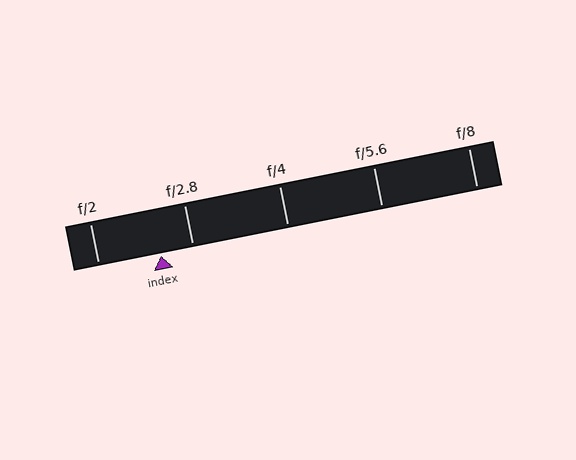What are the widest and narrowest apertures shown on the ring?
The widest aperture shown is f/2 and the narrowest is f/8.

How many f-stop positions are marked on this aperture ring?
There are 5 f-stop positions marked.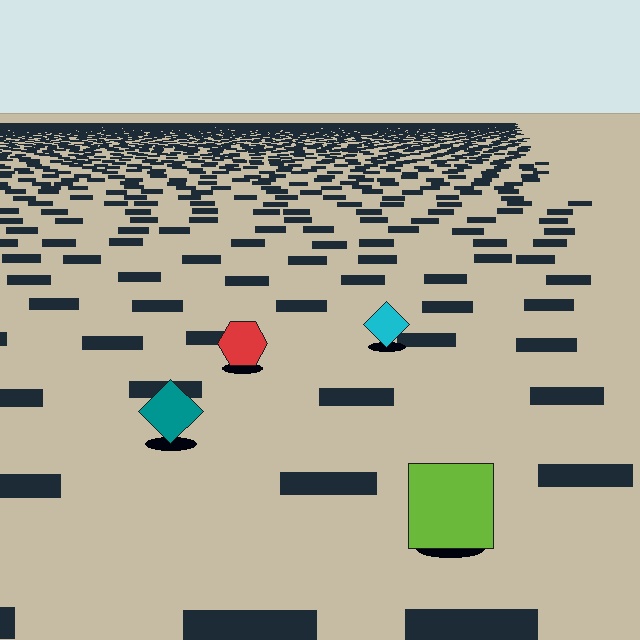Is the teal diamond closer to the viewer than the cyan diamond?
Yes. The teal diamond is closer — you can tell from the texture gradient: the ground texture is coarser near it.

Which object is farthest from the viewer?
The cyan diamond is farthest from the viewer. It appears smaller and the ground texture around it is denser.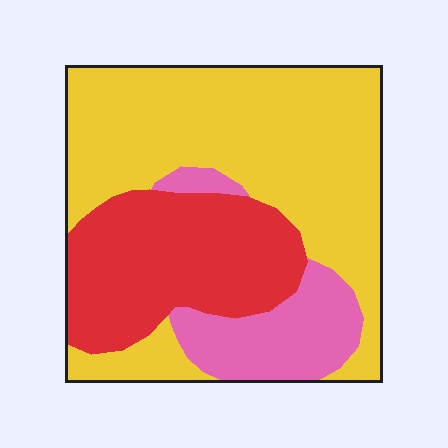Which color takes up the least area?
Pink, at roughly 15%.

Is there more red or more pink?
Red.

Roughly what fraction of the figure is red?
Red covers about 30% of the figure.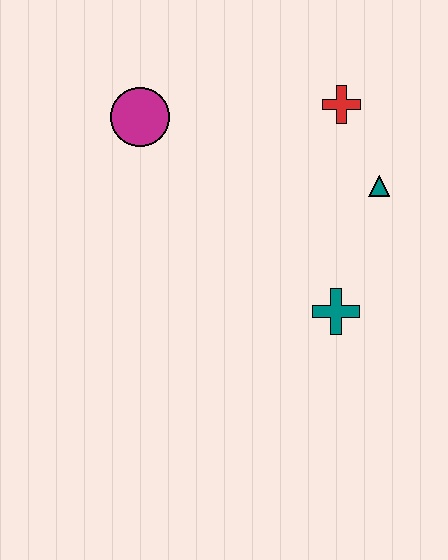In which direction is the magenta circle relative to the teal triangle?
The magenta circle is to the left of the teal triangle.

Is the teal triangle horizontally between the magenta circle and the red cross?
No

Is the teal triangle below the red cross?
Yes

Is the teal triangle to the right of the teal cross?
Yes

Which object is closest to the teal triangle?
The red cross is closest to the teal triangle.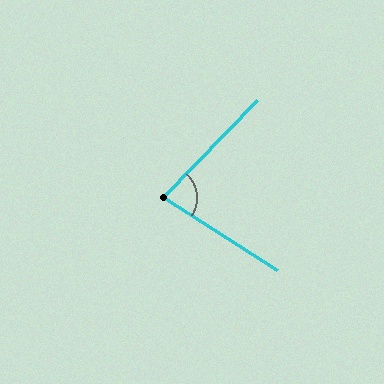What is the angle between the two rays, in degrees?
Approximately 79 degrees.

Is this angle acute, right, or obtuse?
It is acute.